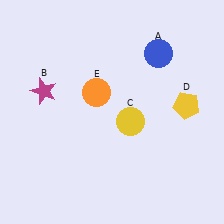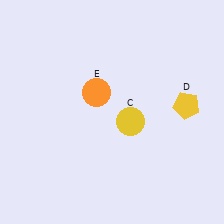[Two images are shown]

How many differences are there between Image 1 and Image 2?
There are 2 differences between the two images.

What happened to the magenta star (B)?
The magenta star (B) was removed in Image 2. It was in the top-left area of Image 1.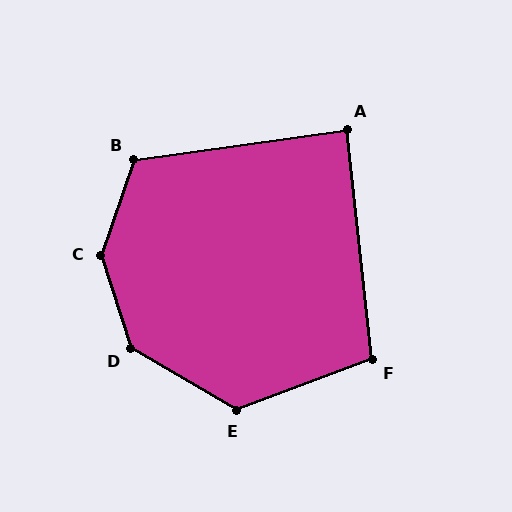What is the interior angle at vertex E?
Approximately 129 degrees (obtuse).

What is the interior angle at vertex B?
Approximately 117 degrees (obtuse).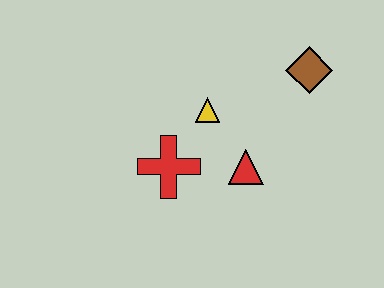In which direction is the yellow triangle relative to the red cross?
The yellow triangle is above the red cross.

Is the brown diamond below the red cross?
No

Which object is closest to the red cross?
The yellow triangle is closest to the red cross.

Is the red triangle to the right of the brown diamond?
No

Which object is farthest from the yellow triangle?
The brown diamond is farthest from the yellow triangle.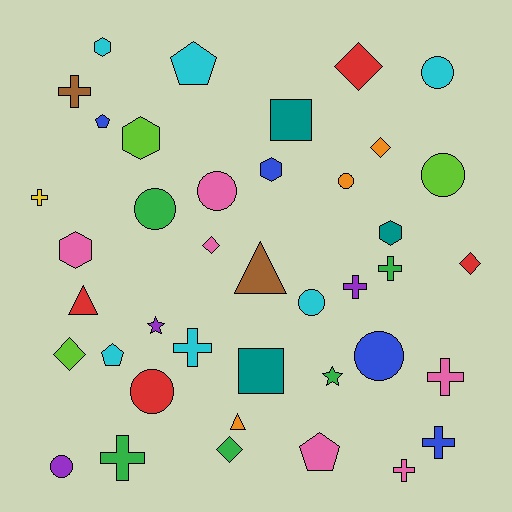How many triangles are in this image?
There are 3 triangles.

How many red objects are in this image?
There are 4 red objects.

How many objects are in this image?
There are 40 objects.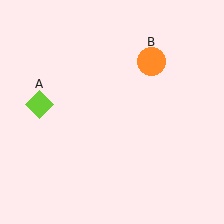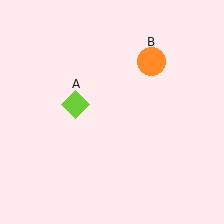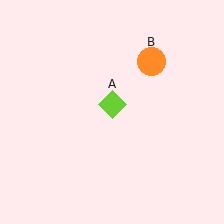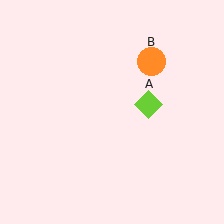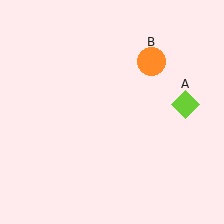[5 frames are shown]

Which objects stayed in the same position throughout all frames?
Orange circle (object B) remained stationary.